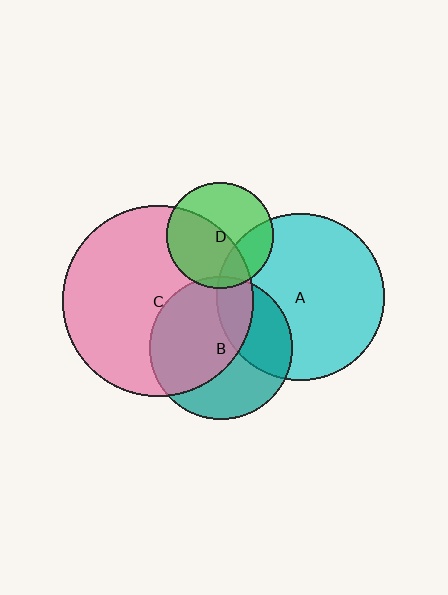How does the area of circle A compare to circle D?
Approximately 2.5 times.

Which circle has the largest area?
Circle C (pink).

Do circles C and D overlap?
Yes.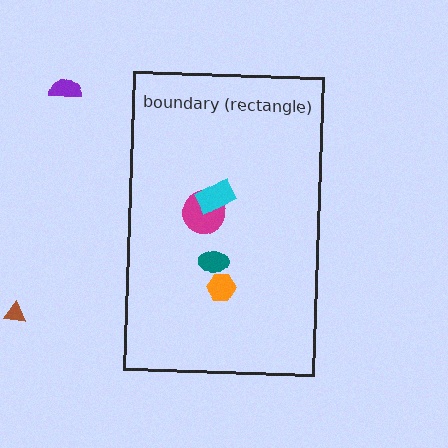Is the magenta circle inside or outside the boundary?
Inside.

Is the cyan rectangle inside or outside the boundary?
Inside.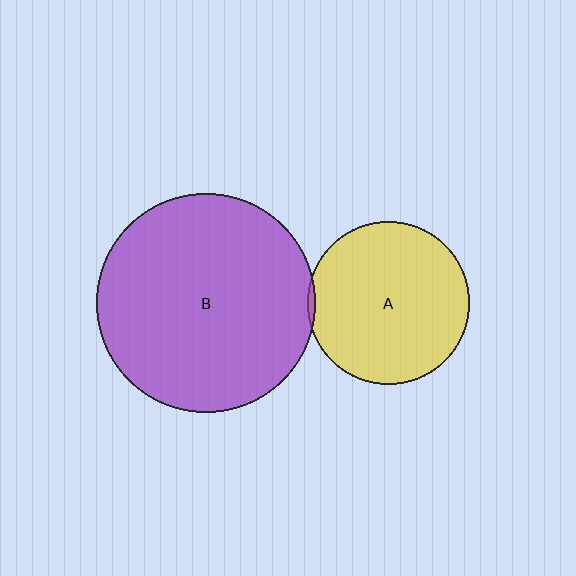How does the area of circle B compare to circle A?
Approximately 1.8 times.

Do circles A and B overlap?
Yes.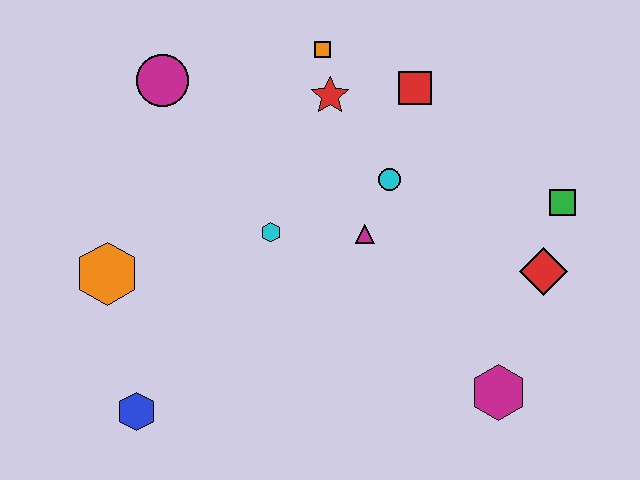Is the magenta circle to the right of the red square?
No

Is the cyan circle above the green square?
Yes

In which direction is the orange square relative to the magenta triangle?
The orange square is above the magenta triangle.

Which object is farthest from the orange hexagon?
The green square is farthest from the orange hexagon.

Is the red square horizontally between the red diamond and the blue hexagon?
Yes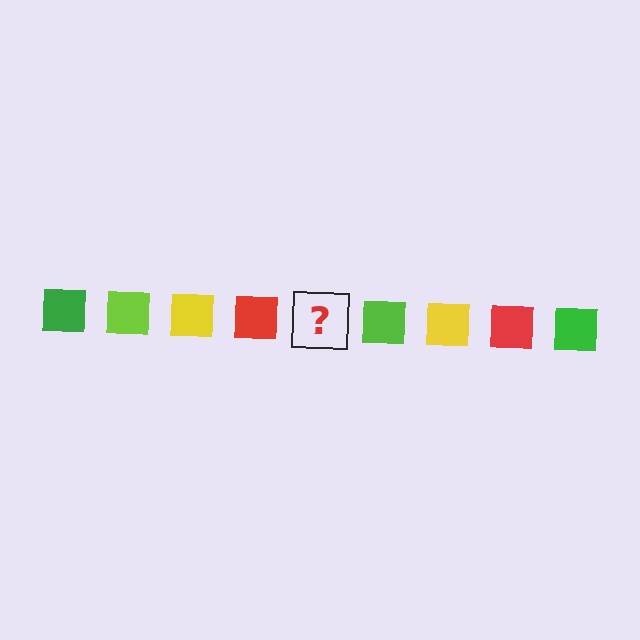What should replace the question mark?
The question mark should be replaced with a green square.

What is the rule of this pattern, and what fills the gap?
The rule is that the pattern cycles through green, lime, yellow, red squares. The gap should be filled with a green square.